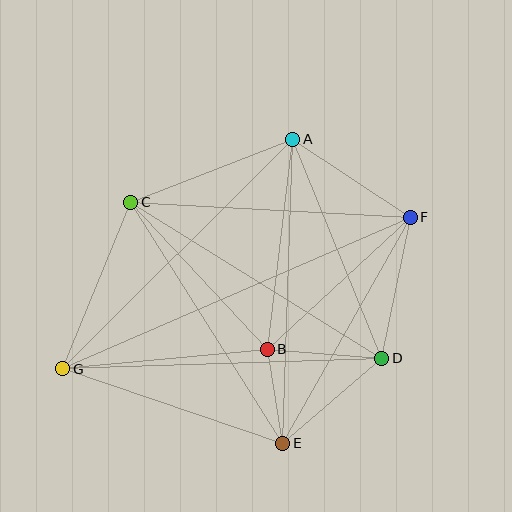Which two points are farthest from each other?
Points F and G are farthest from each other.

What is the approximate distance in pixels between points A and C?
The distance between A and C is approximately 174 pixels.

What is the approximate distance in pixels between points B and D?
The distance between B and D is approximately 115 pixels.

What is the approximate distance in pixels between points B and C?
The distance between B and C is approximately 201 pixels.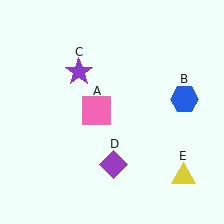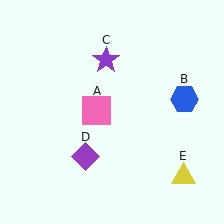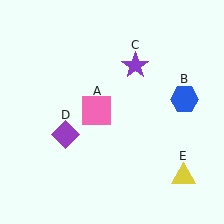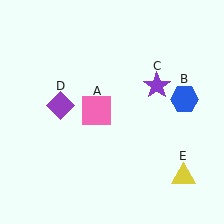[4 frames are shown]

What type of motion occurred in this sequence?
The purple star (object C), purple diamond (object D) rotated clockwise around the center of the scene.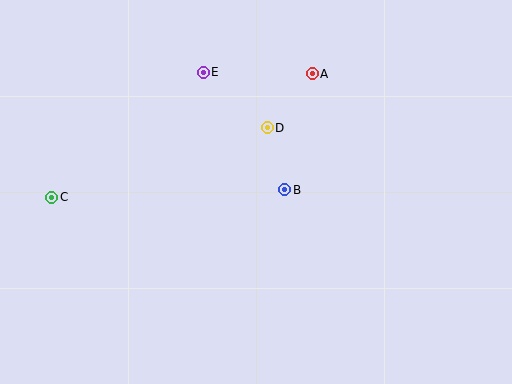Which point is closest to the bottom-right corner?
Point B is closest to the bottom-right corner.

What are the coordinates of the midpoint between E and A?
The midpoint between E and A is at (258, 73).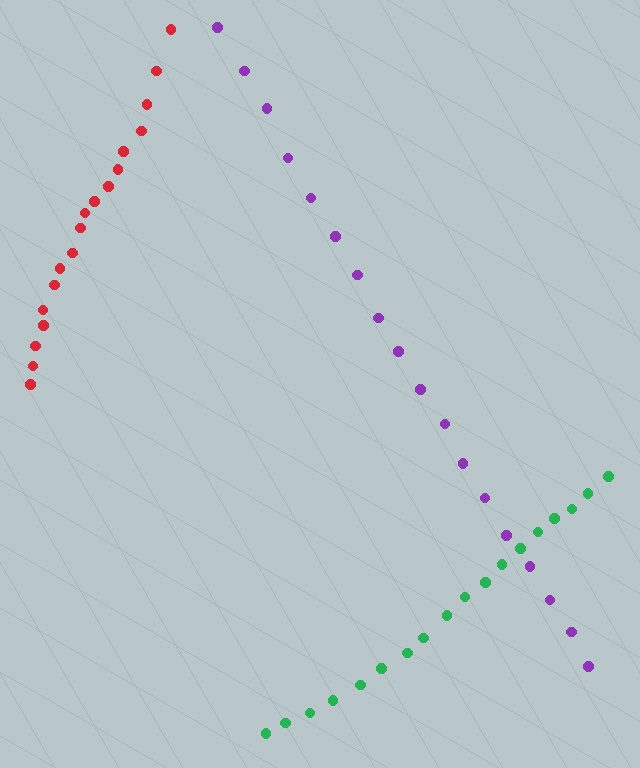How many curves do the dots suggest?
There are 3 distinct paths.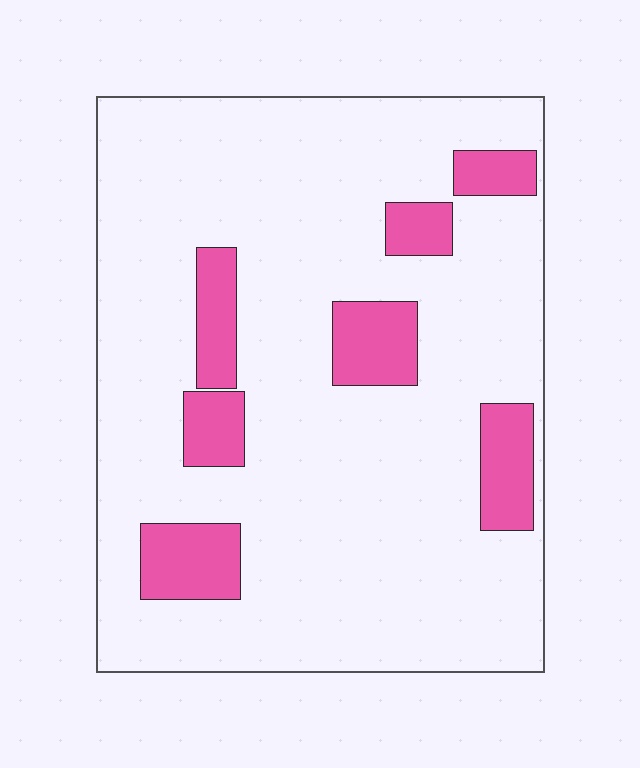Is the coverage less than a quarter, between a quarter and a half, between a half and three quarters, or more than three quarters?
Less than a quarter.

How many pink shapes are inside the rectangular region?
7.